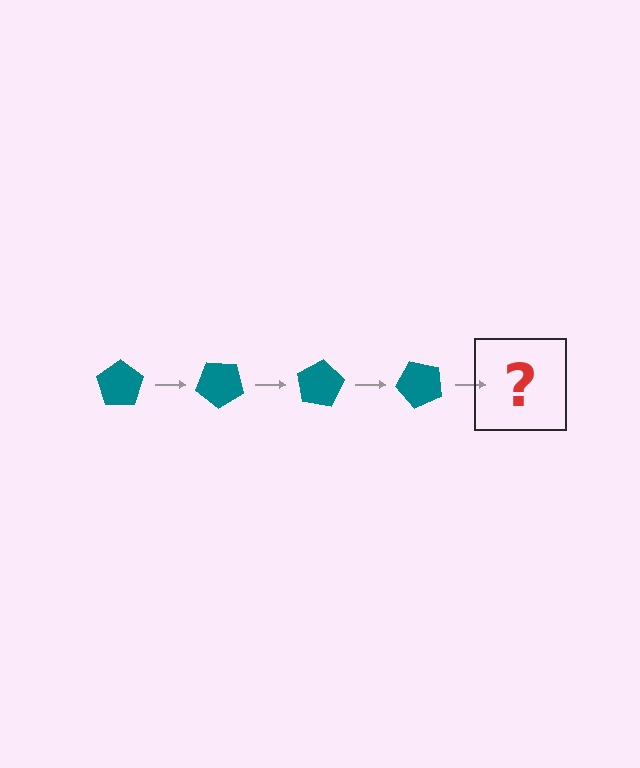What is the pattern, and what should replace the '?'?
The pattern is that the pentagon rotates 40 degrees each step. The '?' should be a teal pentagon rotated 160 degrees.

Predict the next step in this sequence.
The next step is a teal pentagon rotated 160 degrees.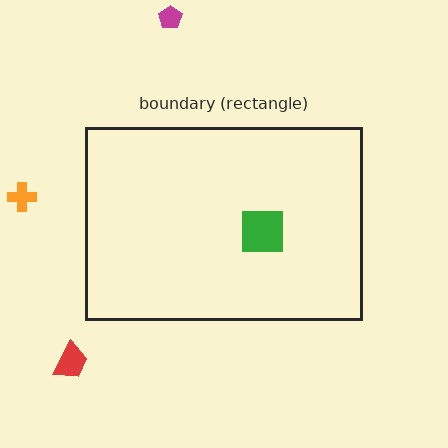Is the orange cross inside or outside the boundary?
Outside.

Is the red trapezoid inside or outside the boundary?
Outside.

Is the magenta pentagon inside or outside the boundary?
Outside.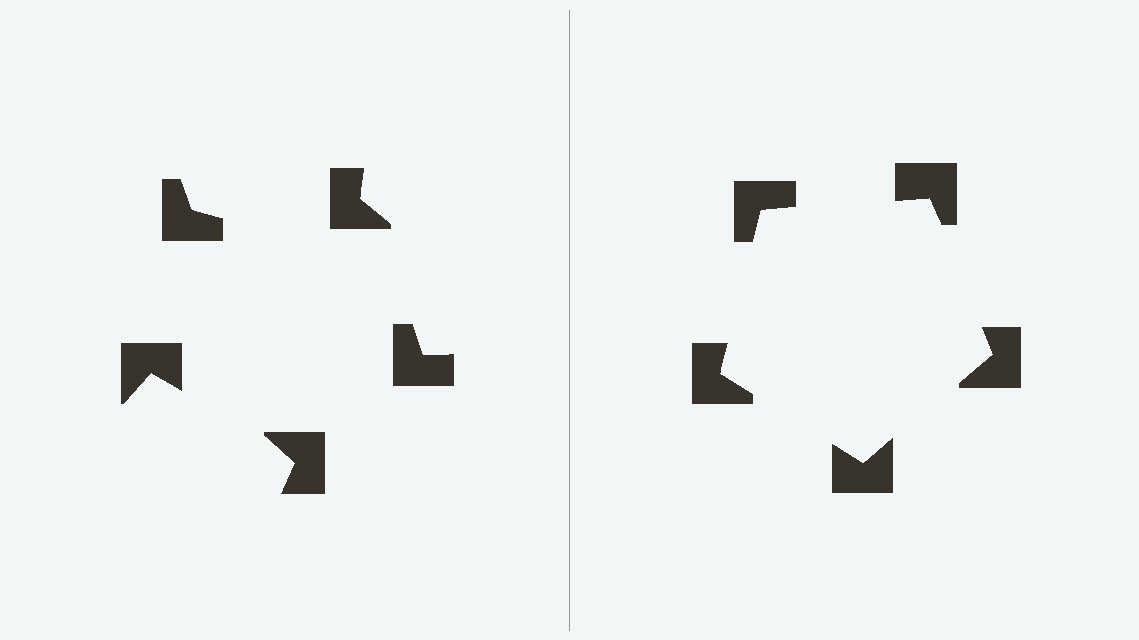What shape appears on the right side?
An illusory pentagon.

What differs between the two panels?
The notched squares are positioned identically on both sides; only the wedge orientations differ. On the right they align to a pentagon; on the left they are misaligned.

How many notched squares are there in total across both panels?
10 — 5 on each side.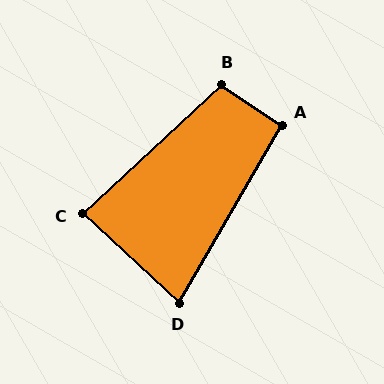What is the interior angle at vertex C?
Approximately 86 degrees (approximately right).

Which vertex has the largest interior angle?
B, at approximately 103 degrees.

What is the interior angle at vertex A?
Approximately 94 degrees (approximately right).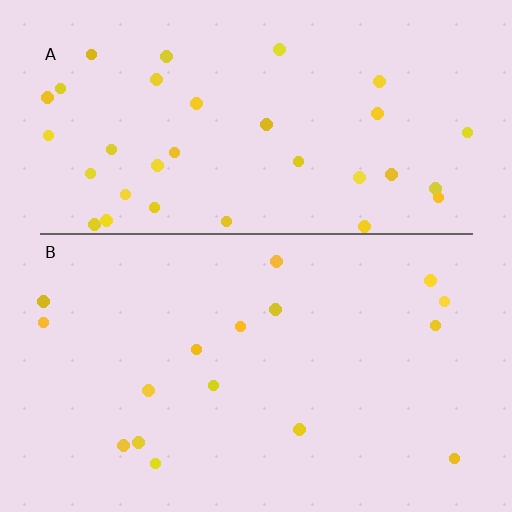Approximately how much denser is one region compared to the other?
Approximately 2.1× — region A over region B.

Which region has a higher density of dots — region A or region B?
A (the top).